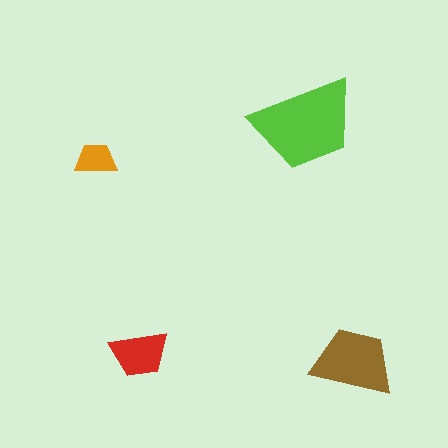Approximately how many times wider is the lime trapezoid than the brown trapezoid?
About 1.5 times wider.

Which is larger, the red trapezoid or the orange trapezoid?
The red one.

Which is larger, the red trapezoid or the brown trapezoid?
The brown one.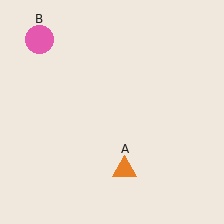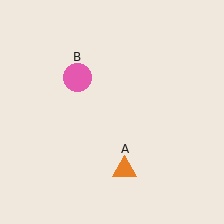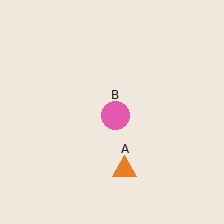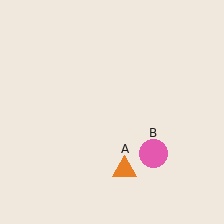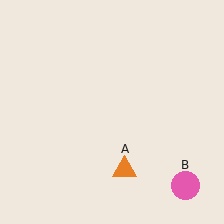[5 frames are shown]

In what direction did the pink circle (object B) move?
The pink circle (object B) moved down and to the right.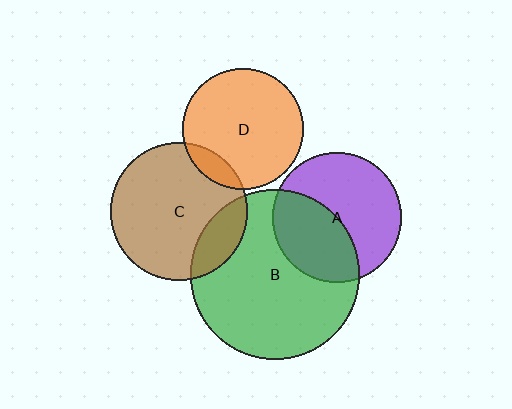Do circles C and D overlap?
Yes.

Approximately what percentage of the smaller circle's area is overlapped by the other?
Approximately 10%.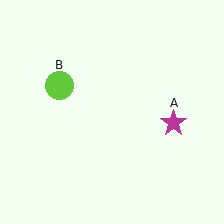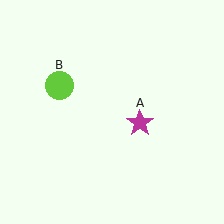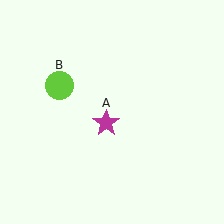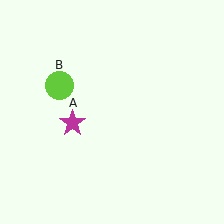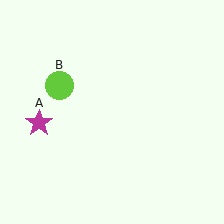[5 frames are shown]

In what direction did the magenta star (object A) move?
The magenta star (object A) moved left.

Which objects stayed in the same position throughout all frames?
Lime circle (object B) remained stationary.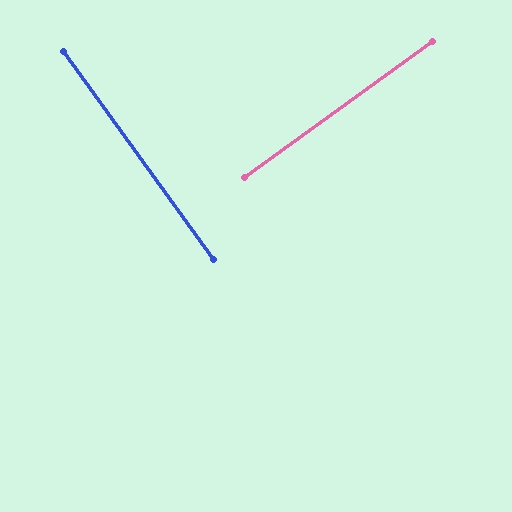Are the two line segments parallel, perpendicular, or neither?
Perpendicular — they meet at approximately 90°.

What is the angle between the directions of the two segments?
Approximately 90 degrees.